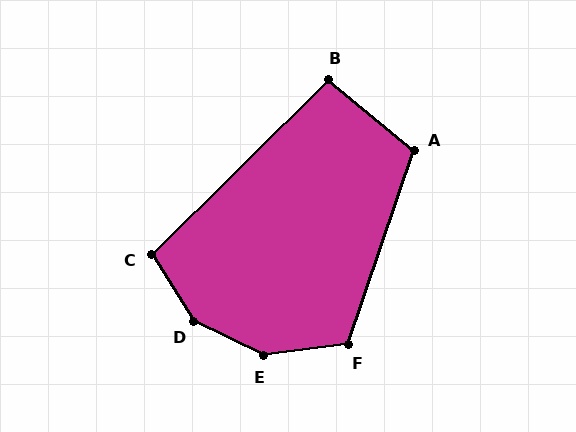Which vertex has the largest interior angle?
D, at approximately 148 degrees.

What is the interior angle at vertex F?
Approximately 116 degrees (obtuse).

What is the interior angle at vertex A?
Approximately 111 degrees (obtuse).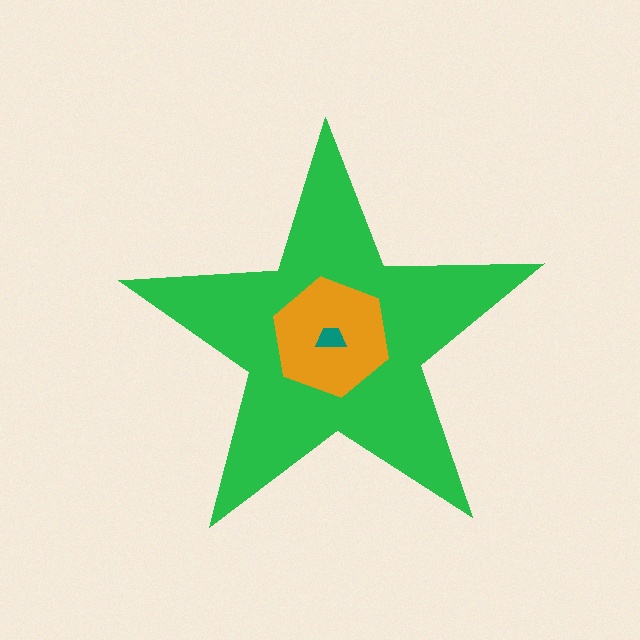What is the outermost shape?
The green star.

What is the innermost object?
The teal trapezoid.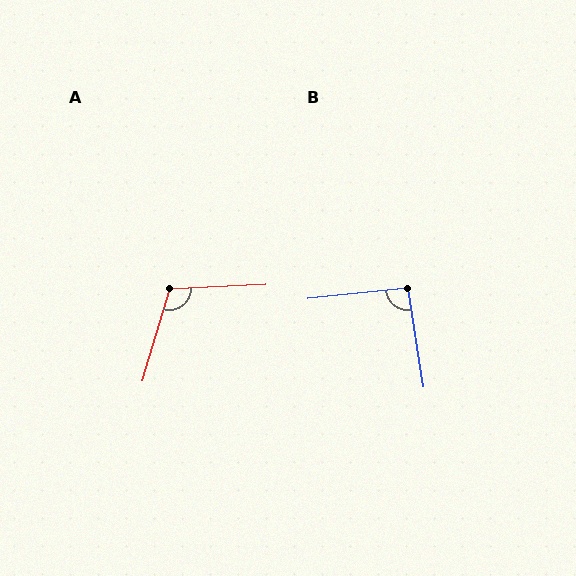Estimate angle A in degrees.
Approximately 109 degrees.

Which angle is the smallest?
B, at approximately 93 degrees.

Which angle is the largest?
A, at approximately 109 degrees.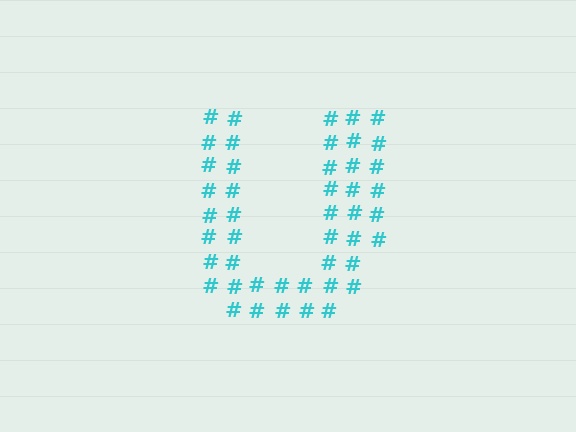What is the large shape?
The large shape is the letter U.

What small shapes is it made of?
It is made of small hash symbols.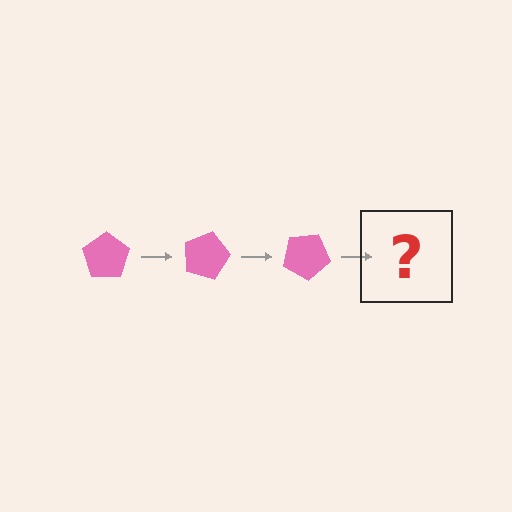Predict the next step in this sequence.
The next step is a pink pentagon rotated 45 degrees.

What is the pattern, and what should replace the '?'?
The pattern is that the pentagon rotates 15 degrees each step. The '?' should be a pink pentagon rotated 45 degrees.